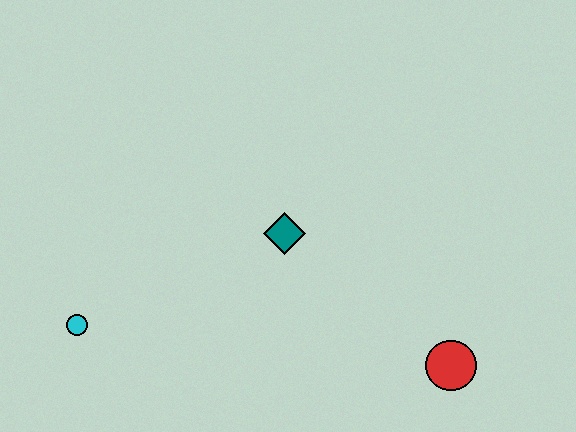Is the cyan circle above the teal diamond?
No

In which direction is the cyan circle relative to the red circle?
The cyan circle is to the left of the red circle.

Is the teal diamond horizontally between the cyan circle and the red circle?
Yes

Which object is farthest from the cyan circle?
The red circle is farthest from the cyan circle.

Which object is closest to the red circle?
The teal diamond is closest to the red circle.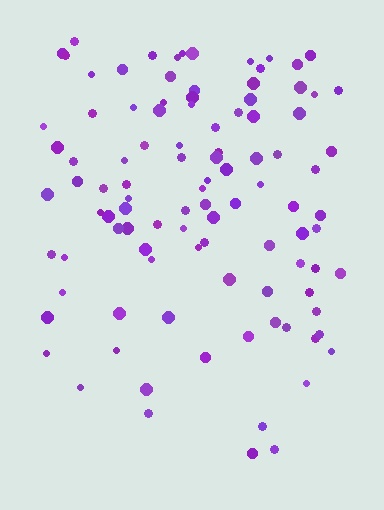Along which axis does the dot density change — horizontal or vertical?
Vertical.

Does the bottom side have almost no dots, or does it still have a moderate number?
Still a moderate number, just noticeably fewer than the top.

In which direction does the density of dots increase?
From bottom to top, with the top side densest.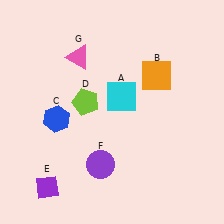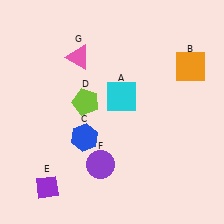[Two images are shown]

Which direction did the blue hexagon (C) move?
The blue hexagon (C) moved right.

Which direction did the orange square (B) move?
The orange square (B) moved right.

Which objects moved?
The objects that moved are: the orange square (B), the blue hexagon (C).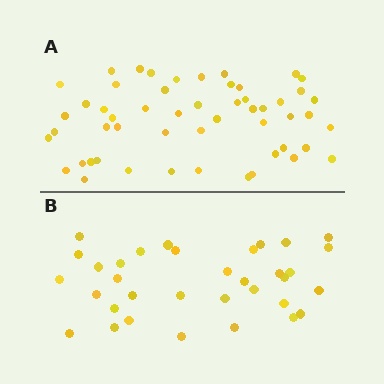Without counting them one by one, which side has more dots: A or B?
Region A (the top region) has more dots.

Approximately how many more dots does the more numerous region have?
Region A has approximately 20 more dots than region B.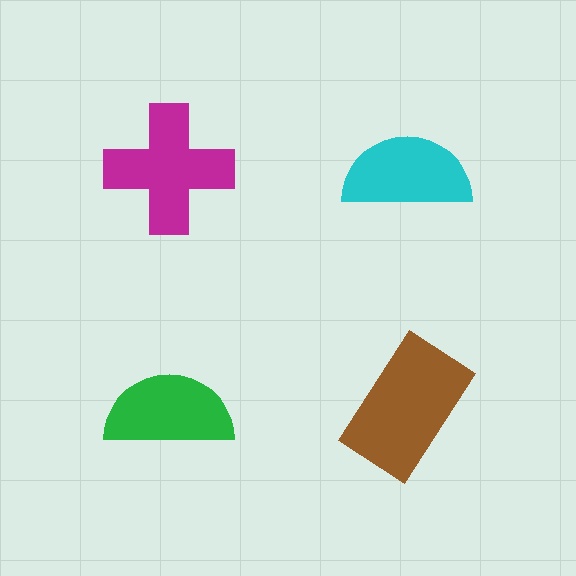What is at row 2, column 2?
A brown rectangle.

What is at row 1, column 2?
A cyan semicircle.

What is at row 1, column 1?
A magenta cross.